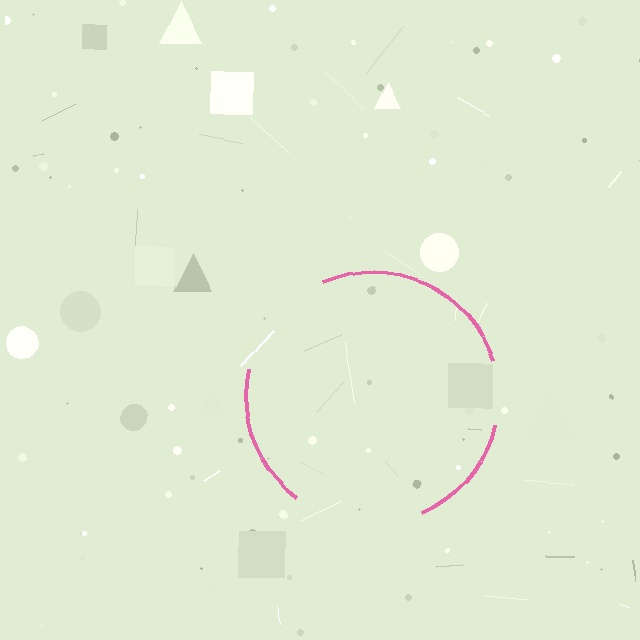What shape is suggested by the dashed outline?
The dashed outline suggests a circle.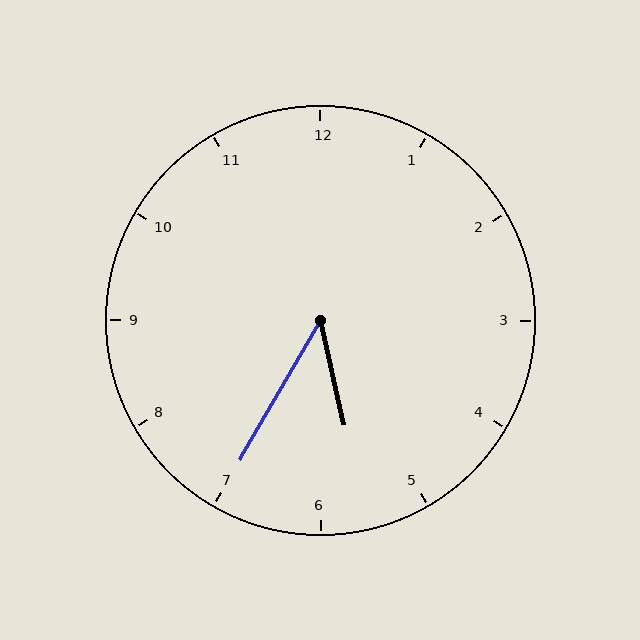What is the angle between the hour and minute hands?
Approximately 42 degrees.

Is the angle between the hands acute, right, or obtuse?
It is acute.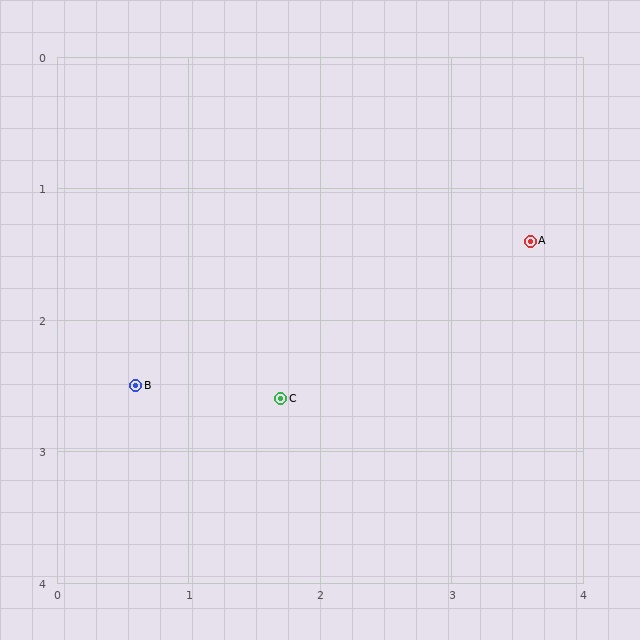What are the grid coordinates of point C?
Point C is at approximately (1.7, 2.6).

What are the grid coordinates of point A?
Point A is at approximately (3.6, 1.4).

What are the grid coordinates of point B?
Point B is at approximately (0.6, 2.5).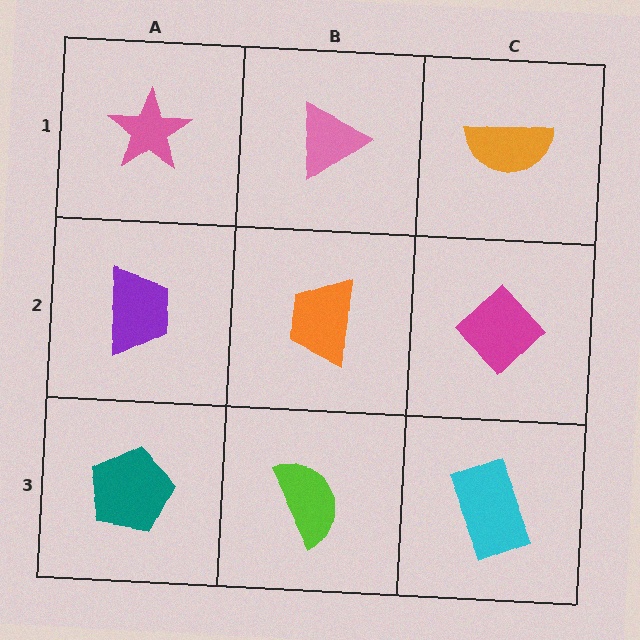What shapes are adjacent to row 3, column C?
A magenta diamond (row 2, column C), a lime semicircle (row 3, column B).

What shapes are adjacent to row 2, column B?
A pink triangle (row 1, column B), a lime semicircle (row 3, column B), a purple trapezoid (row 2, column A), a magenta diamond (row 2, column C).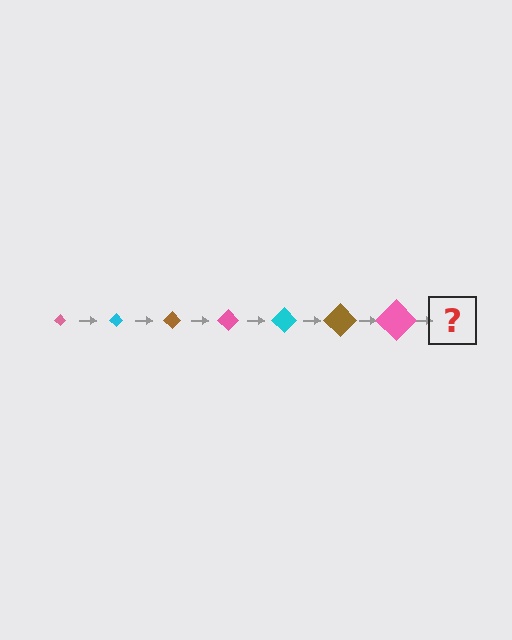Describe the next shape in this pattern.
It should be a cyan diamond, larger than the previous one.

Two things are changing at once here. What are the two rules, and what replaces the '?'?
The two rules are that the diamond grows larger each step and the color cycles through pink, cyan, and brown. The '?' should be a cyan diamond, larger than the previous one.